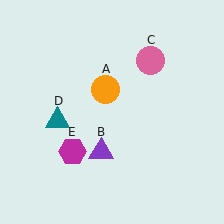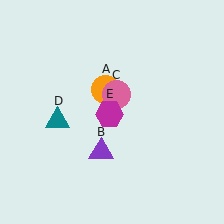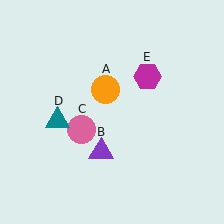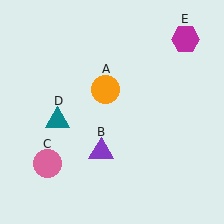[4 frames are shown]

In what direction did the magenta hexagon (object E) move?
The magenta hexagon (object E) moved up and to the right.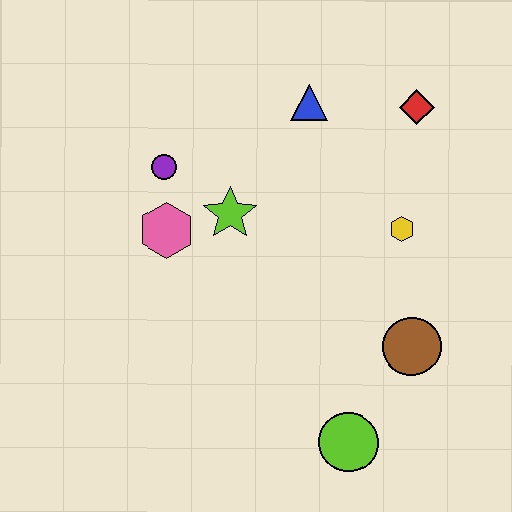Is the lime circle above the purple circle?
No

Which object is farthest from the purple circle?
The lime circle is farthest from the purple circle.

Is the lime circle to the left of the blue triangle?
No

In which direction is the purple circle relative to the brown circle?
The purple circle is to the left of the brown circle.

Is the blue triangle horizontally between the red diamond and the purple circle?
Yes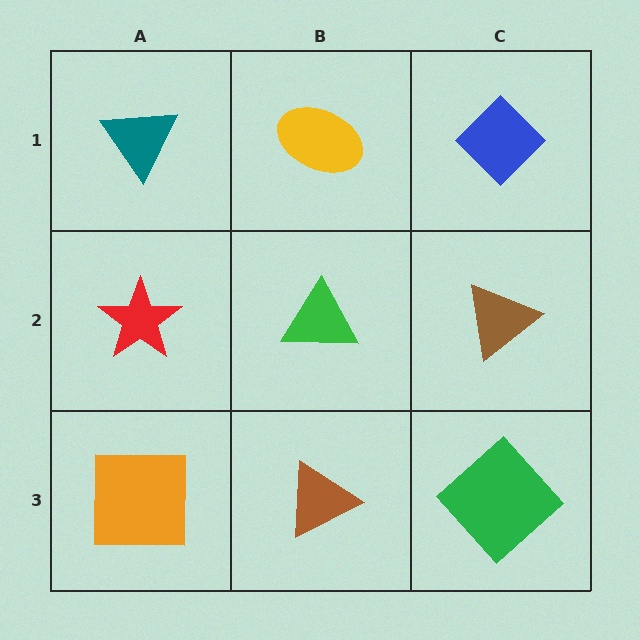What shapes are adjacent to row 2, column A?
A teal triangle (row 1, column A), an orange square (row 3, column A), a green triangle (row 2, column B).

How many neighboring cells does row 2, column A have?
3.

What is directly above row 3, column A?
A red star.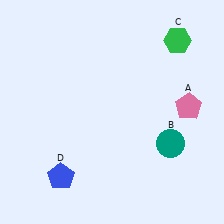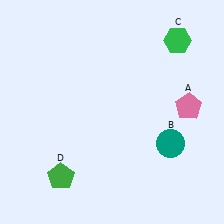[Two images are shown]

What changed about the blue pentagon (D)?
In Image 1, D is blue. In Image 2, it changed to green.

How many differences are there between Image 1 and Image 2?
There is 1 difference between the two images.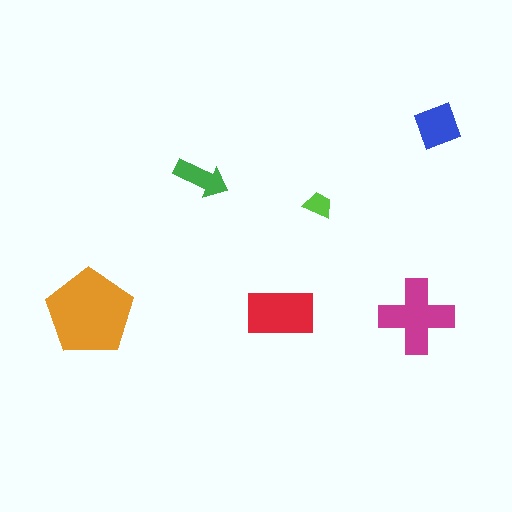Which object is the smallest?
The lime trapezoid.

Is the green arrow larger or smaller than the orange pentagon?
Smaller.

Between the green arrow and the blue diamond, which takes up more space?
The blue diamond.